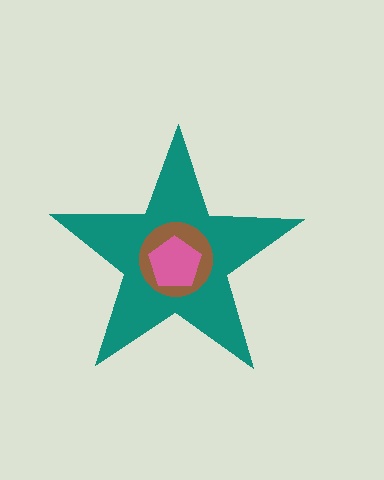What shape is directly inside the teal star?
The brown circle.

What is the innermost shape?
The pink pentagon.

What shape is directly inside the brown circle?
The pink pentagon.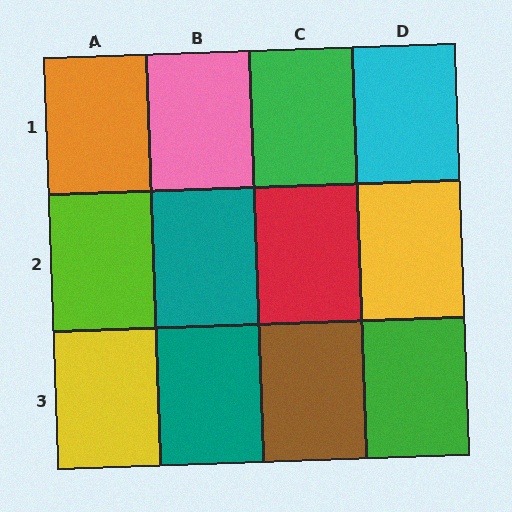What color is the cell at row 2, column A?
Lime.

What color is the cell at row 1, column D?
Cyan.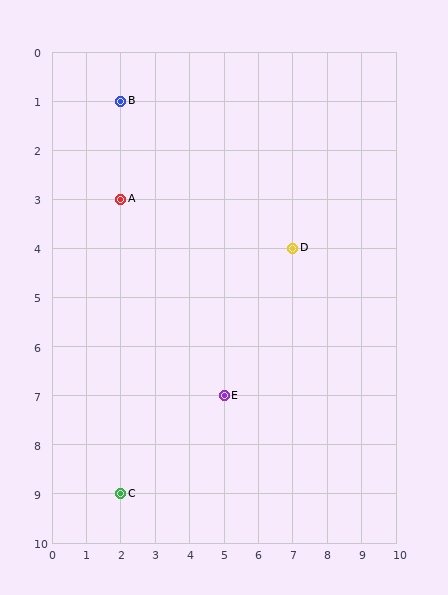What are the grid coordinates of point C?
Point C is at grid coordinates (2, 9).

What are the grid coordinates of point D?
Point D is at grid coordinates (7, 4).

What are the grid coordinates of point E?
Point E is at grid coordinates (5, 7).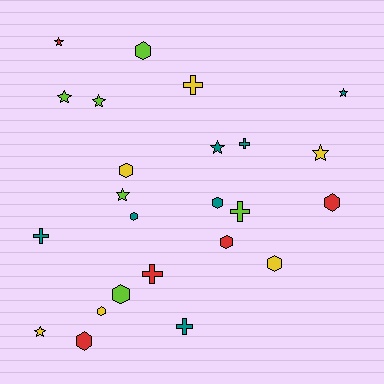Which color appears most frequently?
Teal, with 7 objects.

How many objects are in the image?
There are 24 objects.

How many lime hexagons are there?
There are 2 lime hexagons.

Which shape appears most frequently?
Hexagon, with 10 objects.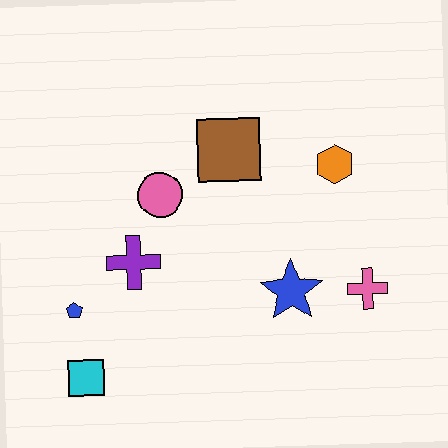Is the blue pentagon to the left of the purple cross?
Yes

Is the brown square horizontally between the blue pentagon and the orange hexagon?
Yes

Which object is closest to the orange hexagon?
The brown square is closest to the orange hexagon.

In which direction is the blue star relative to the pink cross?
The blue star is to the left of the pink cross.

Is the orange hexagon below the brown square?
Yes